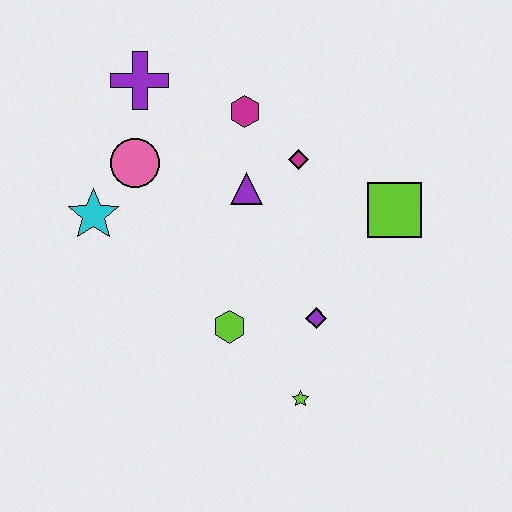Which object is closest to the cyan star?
The pink circle is closest to the cyan star.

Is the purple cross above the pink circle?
Yes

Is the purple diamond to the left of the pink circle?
No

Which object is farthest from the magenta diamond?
The lime star is farthest from the magenta diamond.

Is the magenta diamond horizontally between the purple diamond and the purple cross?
Yes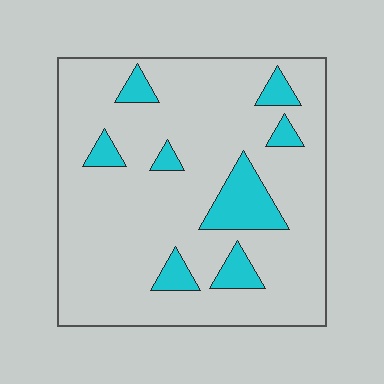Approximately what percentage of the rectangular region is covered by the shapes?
Approximately 15%.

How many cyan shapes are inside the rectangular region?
8.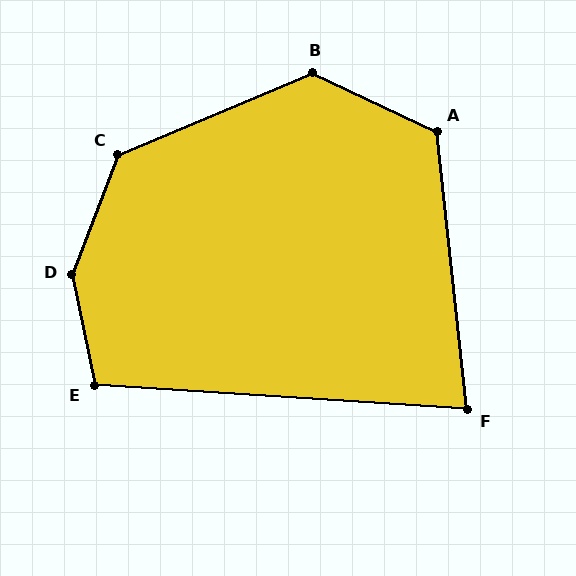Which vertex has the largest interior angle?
D, at approximately 148 degrees.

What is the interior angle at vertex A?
Approximately 121 degrees (obtuse).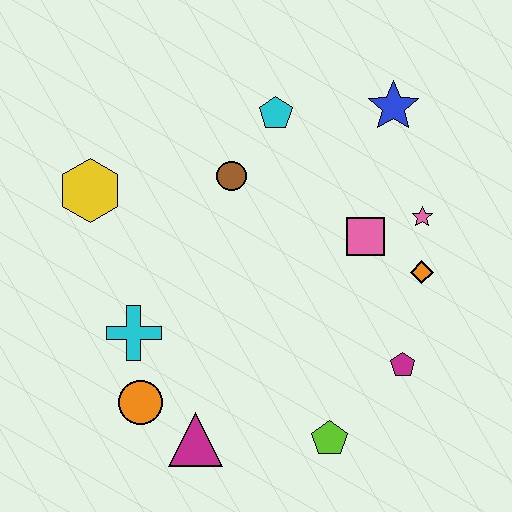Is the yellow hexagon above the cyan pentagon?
No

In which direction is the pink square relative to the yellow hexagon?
The pink square is to the right of the yellow hexagon.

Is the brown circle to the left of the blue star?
Yes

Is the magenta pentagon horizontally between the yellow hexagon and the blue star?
No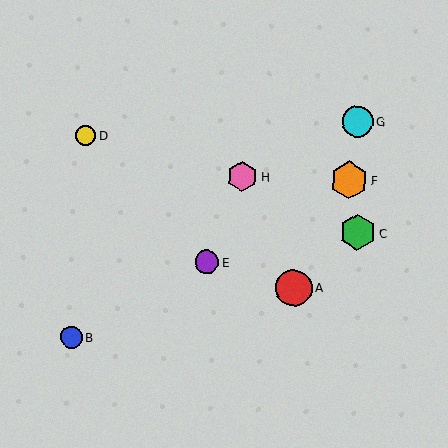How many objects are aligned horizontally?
2 objects (F, H) are aligned horizontally.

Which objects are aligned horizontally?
Objects F, H are aligned horizontally.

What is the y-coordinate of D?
Object D is at y≈136.